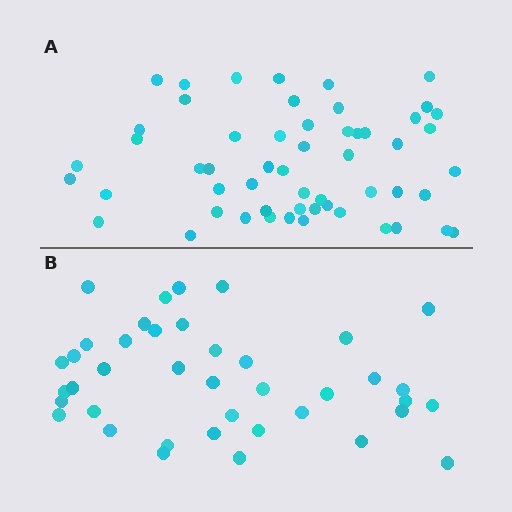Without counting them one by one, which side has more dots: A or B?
Region A (the top region) has more dots.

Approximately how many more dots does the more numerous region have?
Region A has approximately 15 more dots than region B.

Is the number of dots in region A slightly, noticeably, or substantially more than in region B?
Region A has noticeably more, but not dramatically so. The ratio is roughly 1.4 to 1.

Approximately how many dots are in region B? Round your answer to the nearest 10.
About 40 dots.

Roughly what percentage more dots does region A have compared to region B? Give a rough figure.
About 40% more.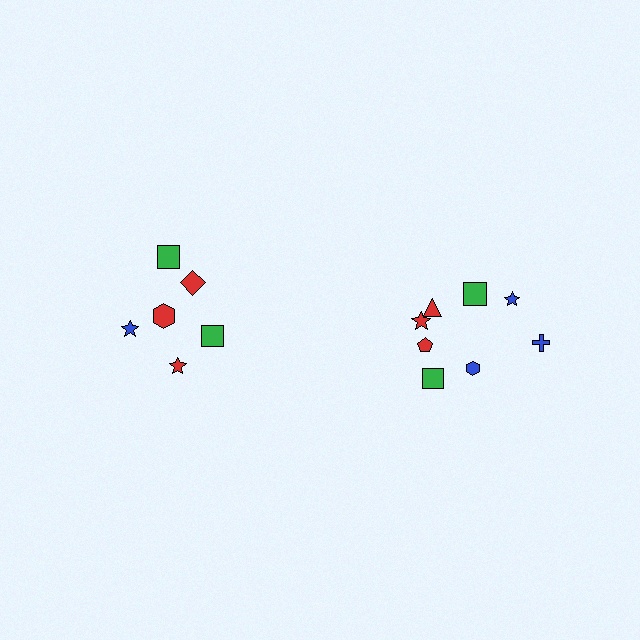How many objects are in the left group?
There are 6 objects.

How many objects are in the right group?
There are 8 objects.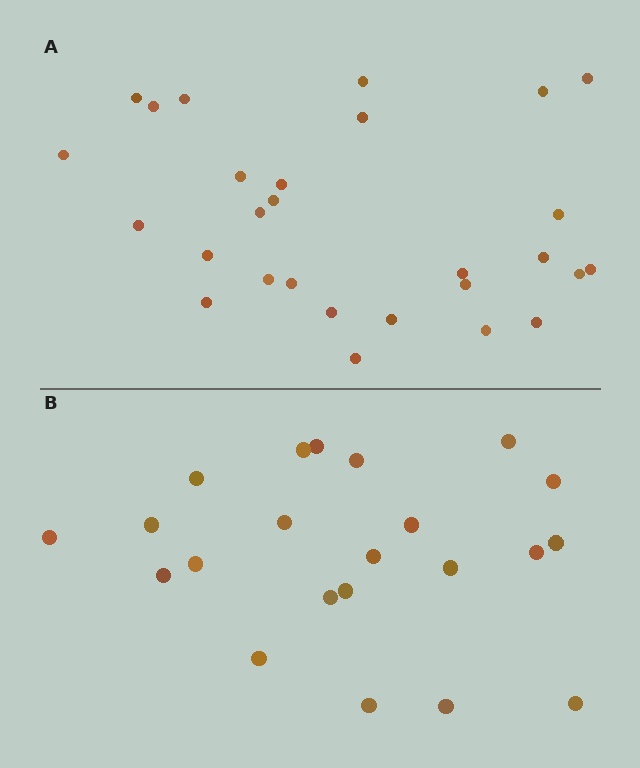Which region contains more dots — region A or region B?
Region A (the top region) has more dots.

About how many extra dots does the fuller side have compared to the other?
Region A has about 6 more dots than region B.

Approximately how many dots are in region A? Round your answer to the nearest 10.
About 30 dots. (The exact count is 28, which rounds to 30.)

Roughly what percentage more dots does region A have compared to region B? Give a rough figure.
About 25% more.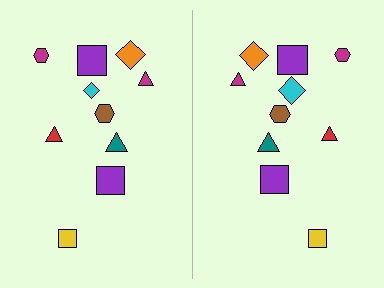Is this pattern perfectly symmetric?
No, the pattern is not perfectly symmetric. The cyan diamond on the right side has a different size than its mirror counterpart.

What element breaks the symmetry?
The cyan diamond on the right side has a different size than its mirror counterpart.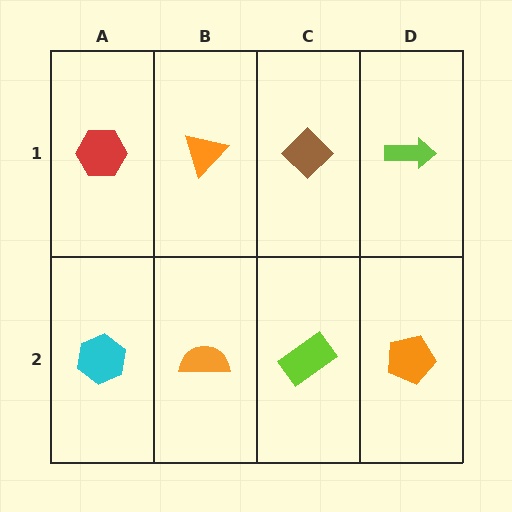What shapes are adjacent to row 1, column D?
An orange pentagon (row 2, column D), a brown diamond (row 1, column C).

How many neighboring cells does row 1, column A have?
2.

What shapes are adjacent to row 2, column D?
A lime arrow (row 1, column D), a lime rectangle (row 2, column C).